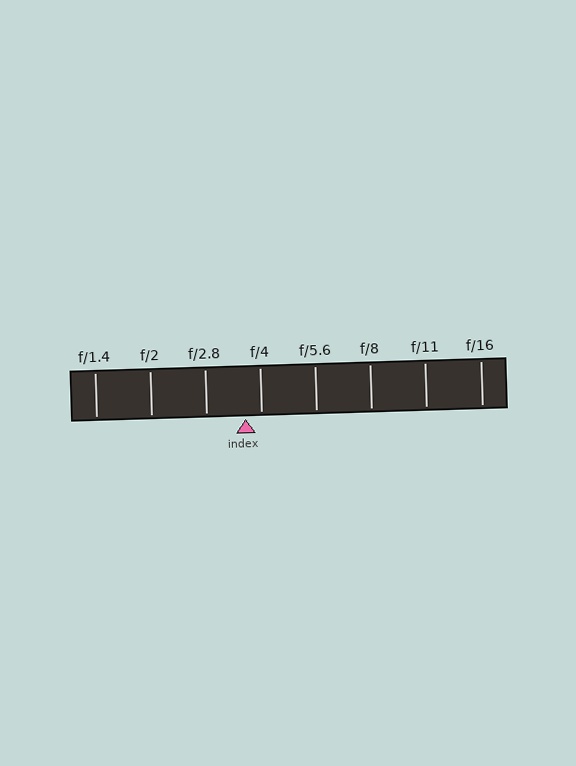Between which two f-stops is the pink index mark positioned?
The index mark is between f/2.8 and f/4.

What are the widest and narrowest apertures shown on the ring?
The widest aperture shown is f/1.4 and the narrowest is f/16.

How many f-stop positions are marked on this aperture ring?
There are 8 f-stop positions marked.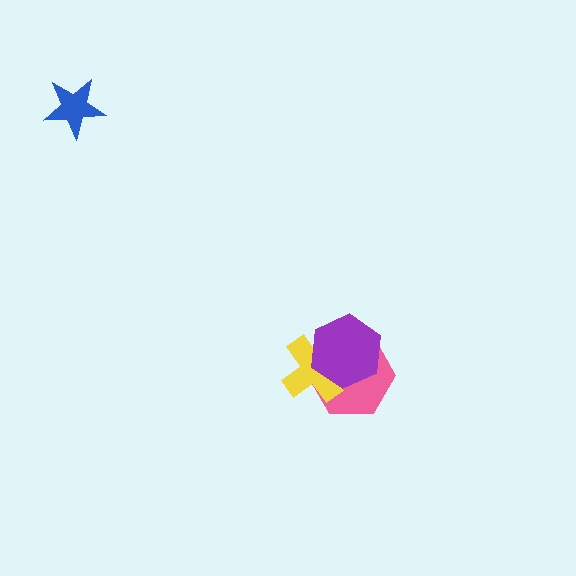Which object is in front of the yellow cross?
The purple hexagon is in front of the yellow cross.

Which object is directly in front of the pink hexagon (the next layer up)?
The yellow cross is directly in front of the pink hexagon.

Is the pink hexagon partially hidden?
Yes, it is partially covered by another shape.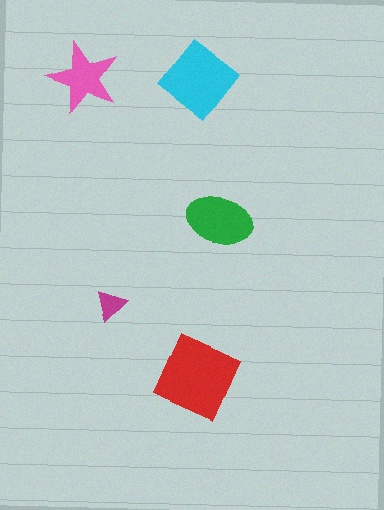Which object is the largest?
The red diamond.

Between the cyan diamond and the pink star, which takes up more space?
The cyan diamond.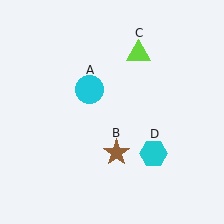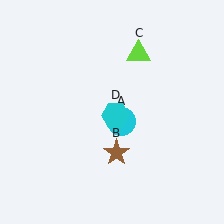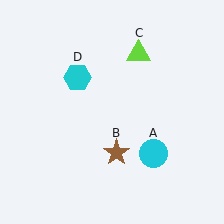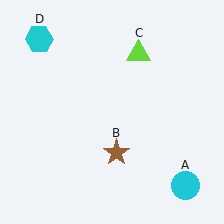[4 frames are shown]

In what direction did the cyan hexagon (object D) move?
The cyan hexagon (object D) moved up and to the left.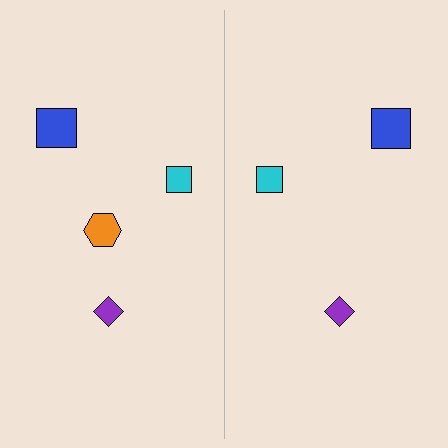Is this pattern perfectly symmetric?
No, the pattern is not perfectly symmetric. A orange hexagon is missing from the right side.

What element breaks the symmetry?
A orange hexagon is missing from the right side.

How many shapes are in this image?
There are 7 shapes in this image.